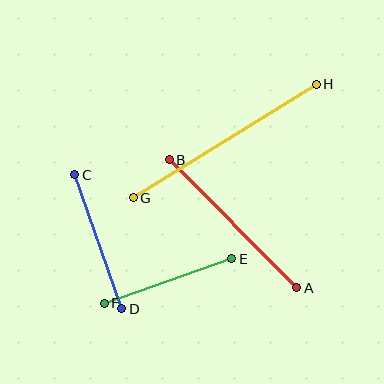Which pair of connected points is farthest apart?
Points G and H are farthest apart.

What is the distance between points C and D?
The distance is approximately 142 pixels.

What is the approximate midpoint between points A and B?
The midpoint is at approximately (233, 224) pixels.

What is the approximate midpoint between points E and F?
The midpoint is at approximately (168, 281) pixels.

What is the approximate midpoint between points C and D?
The midpoint is at approximately (98, 242) pixels.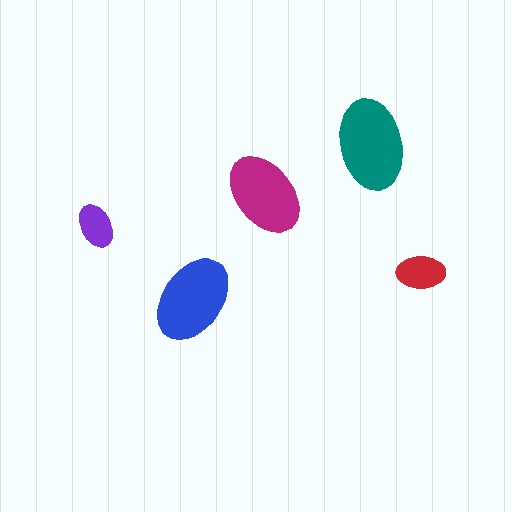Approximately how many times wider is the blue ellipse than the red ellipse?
About 2 times wider.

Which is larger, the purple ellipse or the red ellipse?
The red one.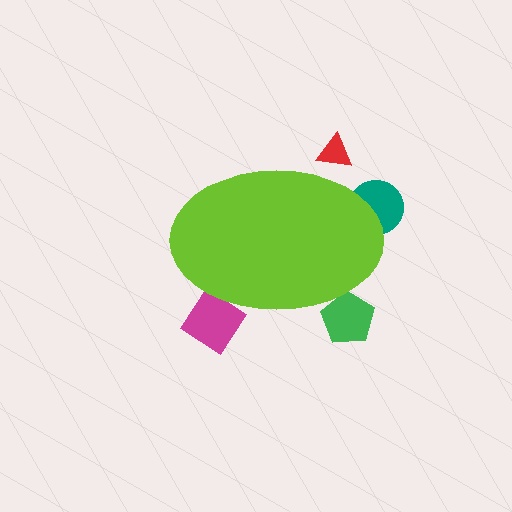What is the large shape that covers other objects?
A lime ellipse.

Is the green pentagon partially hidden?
Yes, the green pentagon is partially hidden behind the lime ellipse.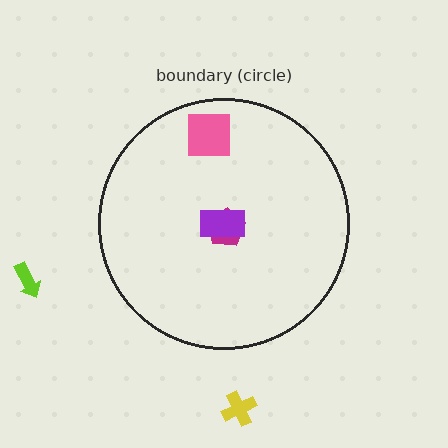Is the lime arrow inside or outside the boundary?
Outside.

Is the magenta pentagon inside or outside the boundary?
Inside.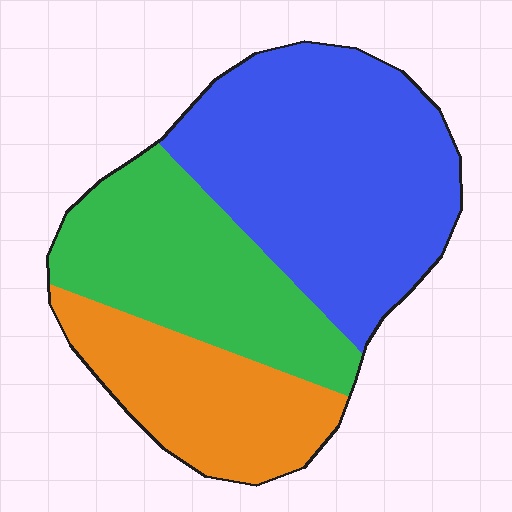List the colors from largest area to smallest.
From largest to smallest: blue, green, orange.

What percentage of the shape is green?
Green covers around 30% of the shape.